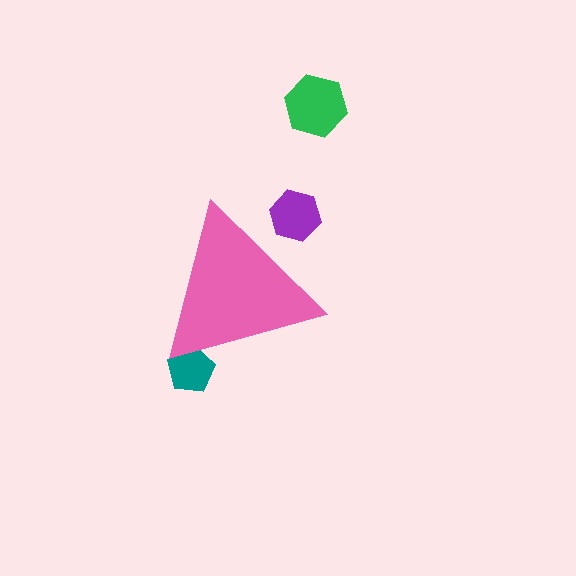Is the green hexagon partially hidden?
No, the green hexagon is fully visible.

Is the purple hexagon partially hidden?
Yes, the purple hexagon is partially hidden behind the pink triangle.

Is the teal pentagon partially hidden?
Yes, the teal pentagon is partially hidden behind the pink triangle.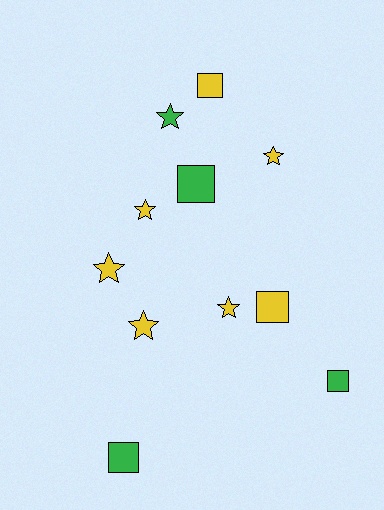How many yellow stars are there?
There are 5 yellow stars.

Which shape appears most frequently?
Star, with 6 objects.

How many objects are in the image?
There are 11 objects.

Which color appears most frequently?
Yellow, with 7 objects.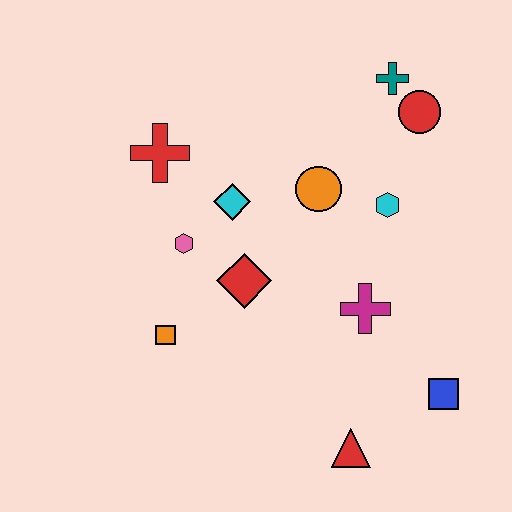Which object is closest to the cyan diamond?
The pink hexagon is closest to the cyan diamond.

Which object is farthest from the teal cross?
The red triangle is farthest from the teal cross.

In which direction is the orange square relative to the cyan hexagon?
The orange square is to the left of the cyan hexagon.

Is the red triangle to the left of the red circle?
Yes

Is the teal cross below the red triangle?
No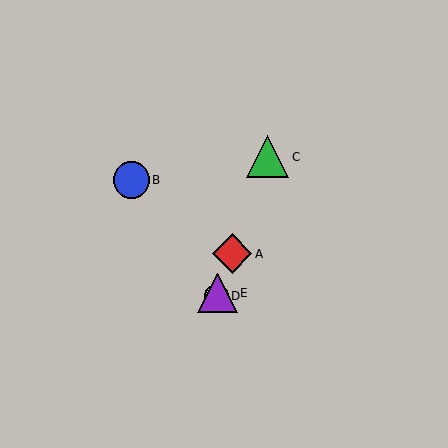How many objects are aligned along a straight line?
4 objects (A, C, D, E) are aligned along a straight line.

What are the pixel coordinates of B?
Object B is at (131, 180).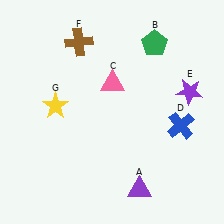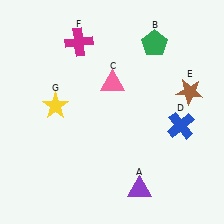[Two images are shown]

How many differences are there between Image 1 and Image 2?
There are 2 differences between the two images.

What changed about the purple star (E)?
In Image 1, E is purple. In Image 2, it changed to brown.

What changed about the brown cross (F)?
In Image 1, F is brown. In Image 2, it changed to magenta.